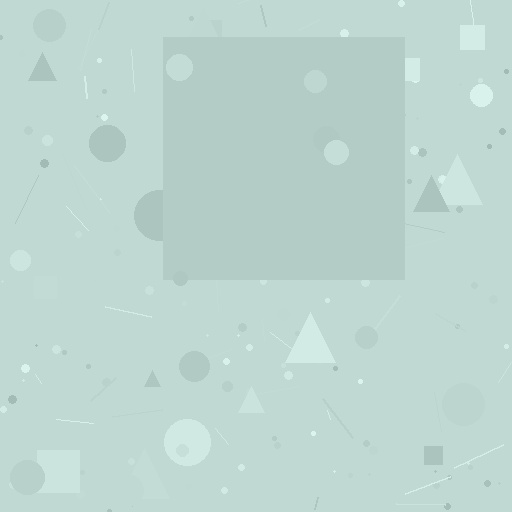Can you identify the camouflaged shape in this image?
The camouflaged shape is a square.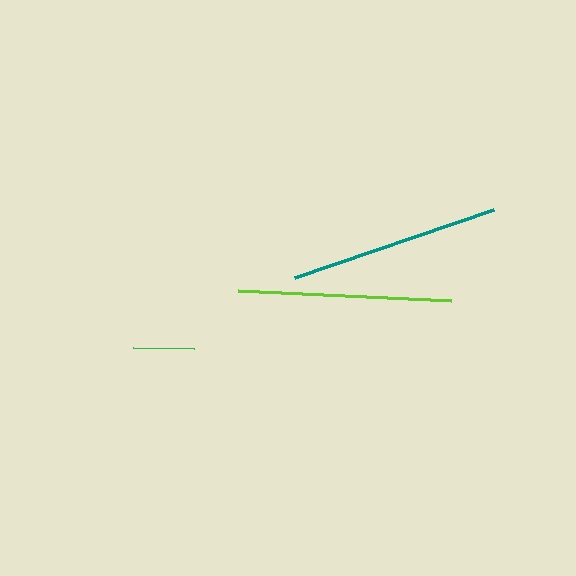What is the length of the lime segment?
The lime segment is approximately 213 pixels long.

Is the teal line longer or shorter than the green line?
The teal line is longer than the green line.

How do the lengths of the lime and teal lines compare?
The lime and teal lines are approximately the same length.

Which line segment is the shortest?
The green line is the shortest at approximately 61 pixels.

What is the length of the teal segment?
The teal segment is approximately 211 pixels long.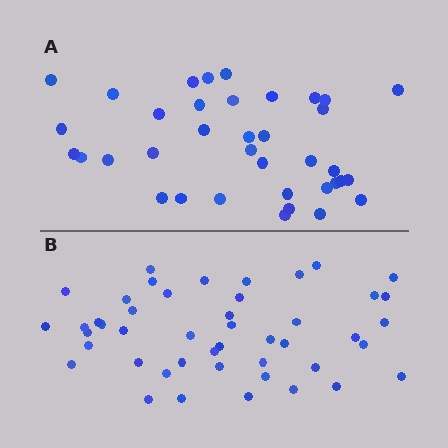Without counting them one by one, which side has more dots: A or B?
Region B (the bottom region) has more dots.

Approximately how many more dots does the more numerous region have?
Region B has roughly 8 or so more dots than region A.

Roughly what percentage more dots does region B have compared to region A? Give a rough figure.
About 25% more.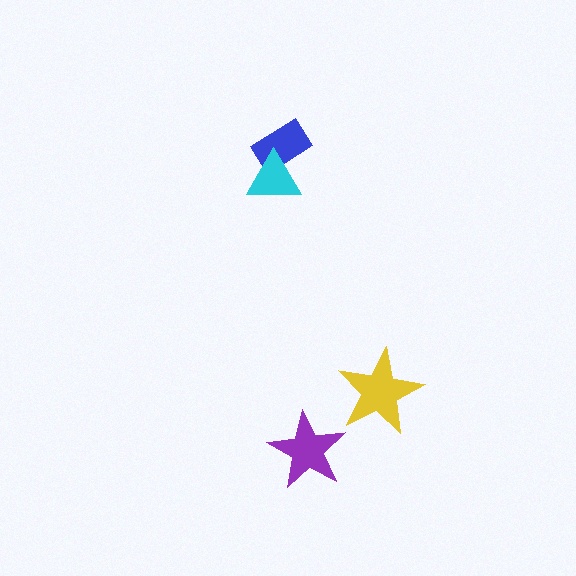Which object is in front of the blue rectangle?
The cyan triangle is in front of the blue rectangle.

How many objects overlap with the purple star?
0 objects overlap with the purple star.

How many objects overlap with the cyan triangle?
1 object overlaps with the cyan triangle.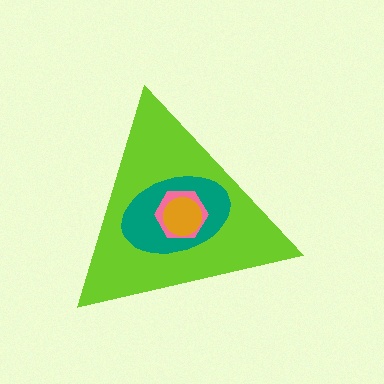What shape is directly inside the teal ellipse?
The pink hexagon.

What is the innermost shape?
The orange circle.